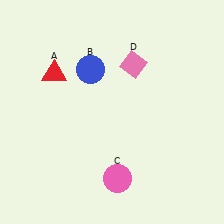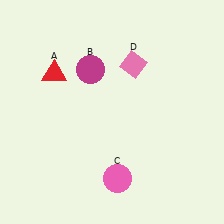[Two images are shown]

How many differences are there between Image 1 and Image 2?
There is 1 difference between the two images.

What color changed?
The circle (B) changed from blue in Image 1 to magenta in Image 2.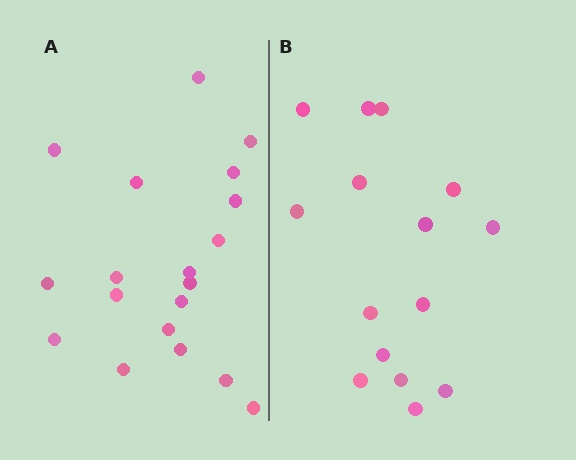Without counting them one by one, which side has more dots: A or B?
Region A (the left region) has more dots.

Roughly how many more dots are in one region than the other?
Region A has about 4 more dots than region B.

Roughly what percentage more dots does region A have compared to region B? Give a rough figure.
About 25% more.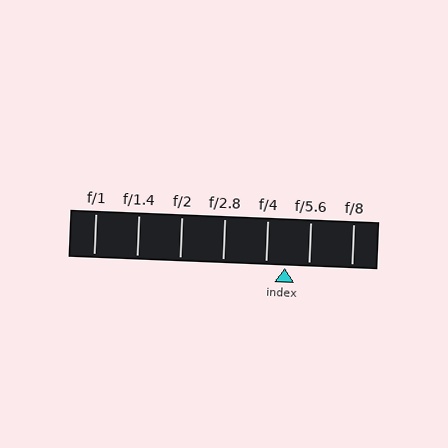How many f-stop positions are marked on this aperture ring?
There are 7 f-stop positions marked.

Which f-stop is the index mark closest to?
The index mark is closest to f/4.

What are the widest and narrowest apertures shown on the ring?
The widest aperture shown is f/1 and the narrowest is f/8.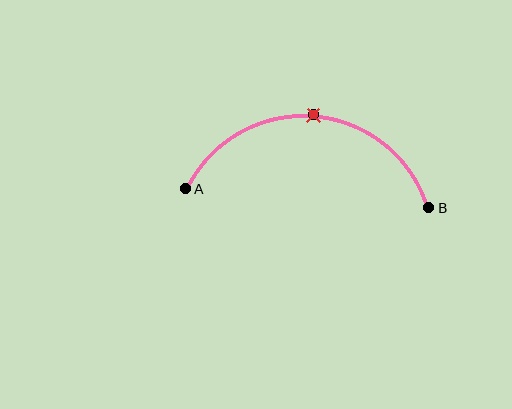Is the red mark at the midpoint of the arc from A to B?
Yes. The red mark lies on the arc at equal arc-length from both A and B — it is the arc midpoint.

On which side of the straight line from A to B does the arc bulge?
The arc bulges above the straight line connecting A and B.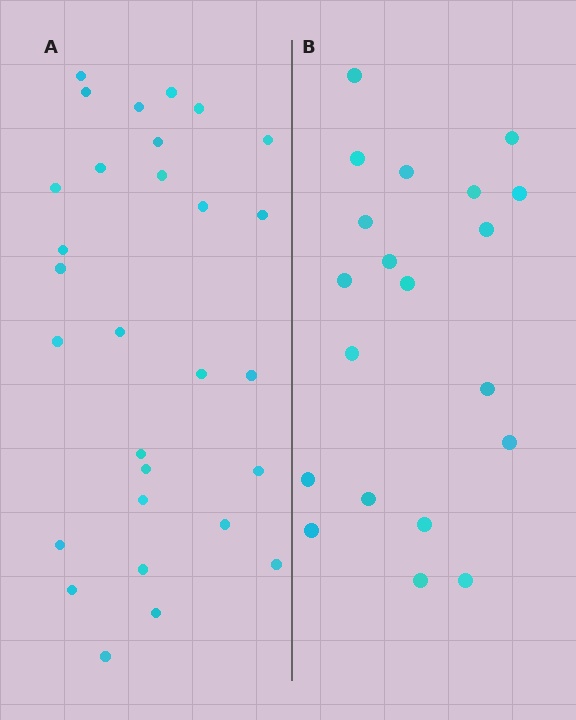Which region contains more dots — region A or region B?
Region A (the left region) has more dots.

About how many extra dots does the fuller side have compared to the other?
Region A has roughly 8 or so more dots than region B.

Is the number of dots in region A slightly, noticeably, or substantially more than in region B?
Region A has substantially more. The ratio is roughly 1.4 to 1.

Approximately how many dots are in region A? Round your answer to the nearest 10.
About 30 dots. (The exact count is 29, which rounds to 30.)